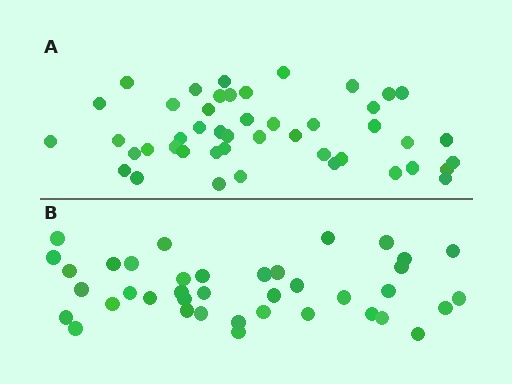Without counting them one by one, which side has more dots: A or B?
Region A (the top region) has more dots.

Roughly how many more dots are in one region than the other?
Region A has roughly 8 or so more dots than region B.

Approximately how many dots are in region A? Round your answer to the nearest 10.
About 50 dots. (The exact count is 46, which rounds to 50.)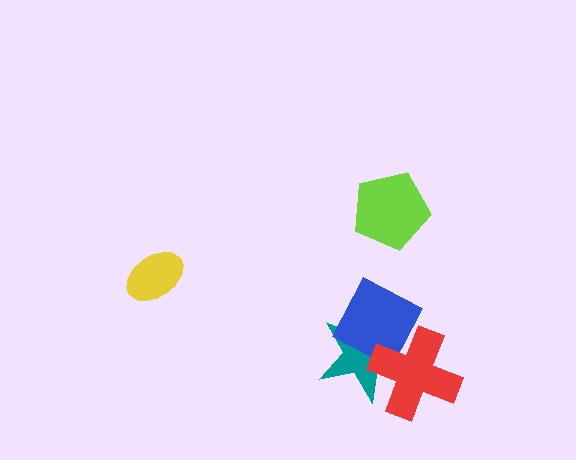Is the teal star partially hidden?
Yes, it is partially covered by another shape.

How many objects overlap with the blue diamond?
2 objects overlap with the blue diamond.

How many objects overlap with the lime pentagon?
0 objects overlap with the lime pentagon.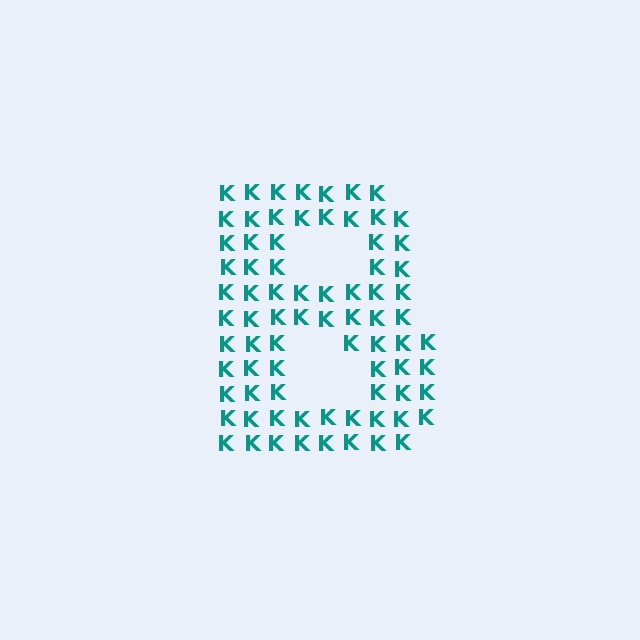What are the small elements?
The small elements are letter K's.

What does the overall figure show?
The overall figure shows the letter B.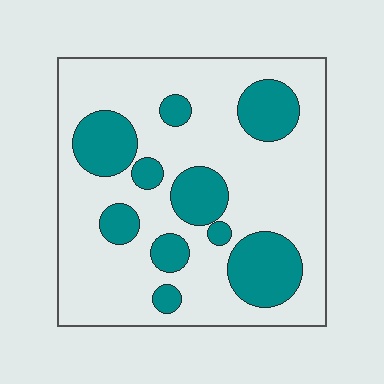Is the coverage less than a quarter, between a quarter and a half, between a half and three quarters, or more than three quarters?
Between a quarter and a half.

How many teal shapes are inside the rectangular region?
10.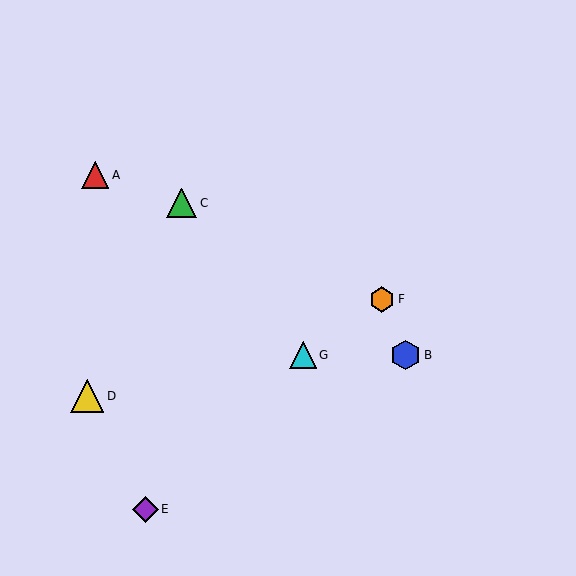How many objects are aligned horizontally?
2 objects (B, G) are aligned horizontally.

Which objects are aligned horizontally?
Objects B, G are aligned horizontally.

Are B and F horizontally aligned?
No, B is at y≈355 and F is at y≈299.